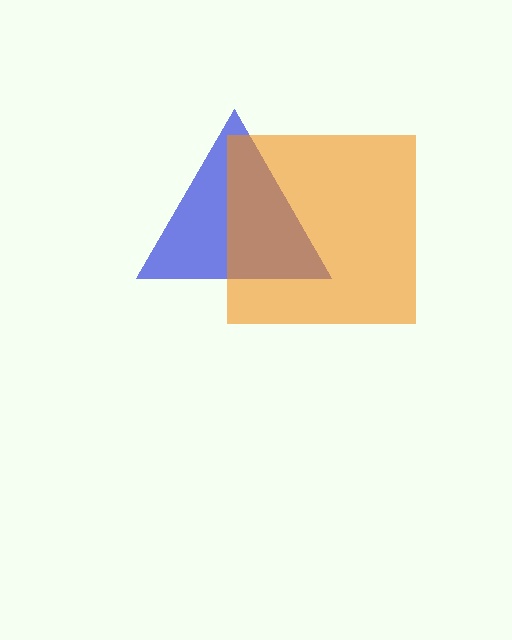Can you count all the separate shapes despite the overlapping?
Yes, there are 2 separate shapes.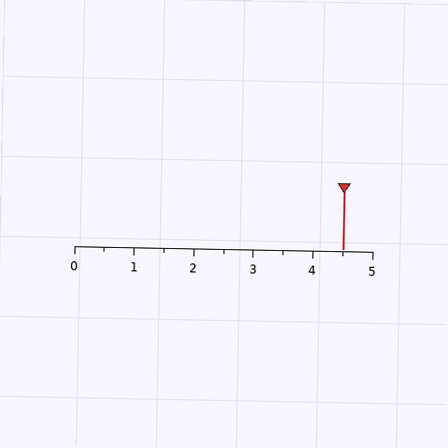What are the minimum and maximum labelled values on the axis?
The axis runs from 0 to 5.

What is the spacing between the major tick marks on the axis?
The major ticks are spaced 1 apart.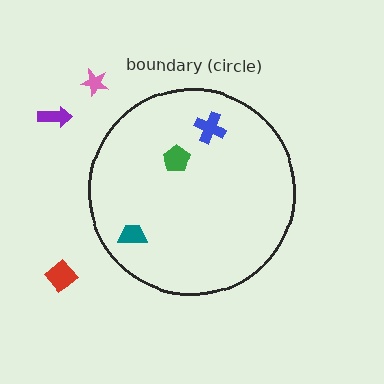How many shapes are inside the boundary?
3 inside, 3 outside.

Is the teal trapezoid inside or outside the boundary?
Inside.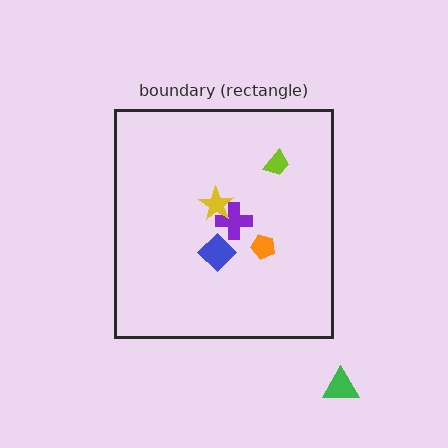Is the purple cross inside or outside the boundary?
Inside.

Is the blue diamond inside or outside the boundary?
Inside.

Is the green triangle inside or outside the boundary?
Outside.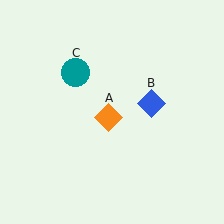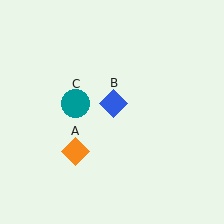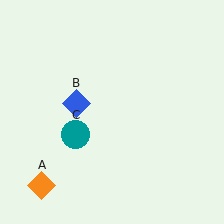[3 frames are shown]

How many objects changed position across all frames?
3 objects changed position: orange diamond (object A), blue diamond (object B), teal circle (object C).